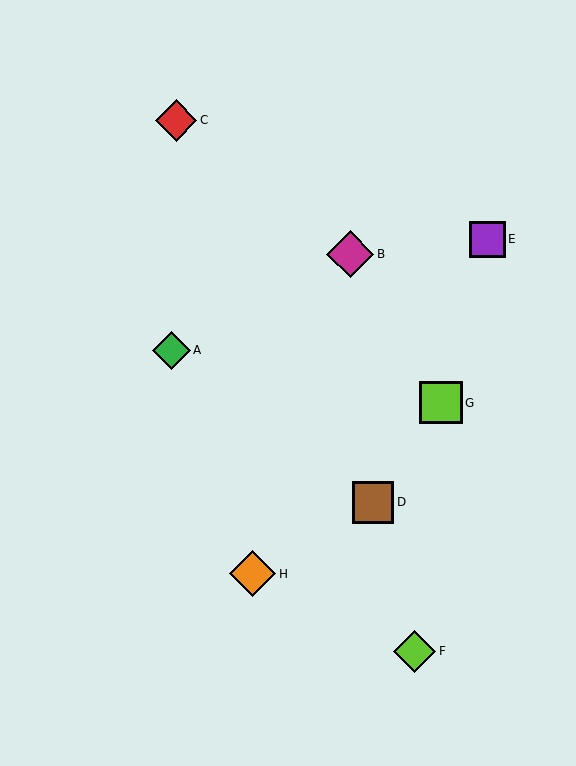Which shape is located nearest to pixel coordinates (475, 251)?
The purple square (labeled E) at (487, 239) is nearest to that location.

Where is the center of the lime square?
The center of the lime square is at (441, 403).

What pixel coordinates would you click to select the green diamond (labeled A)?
Click at (172, 350) to select the green diamond A.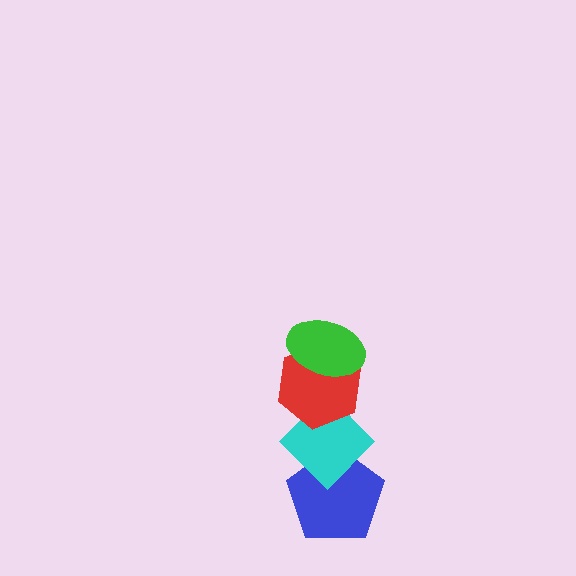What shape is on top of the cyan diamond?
The red hexagon is on top of the cyan diamond.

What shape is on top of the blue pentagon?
The cyan diamond is on top of the blue pentagon.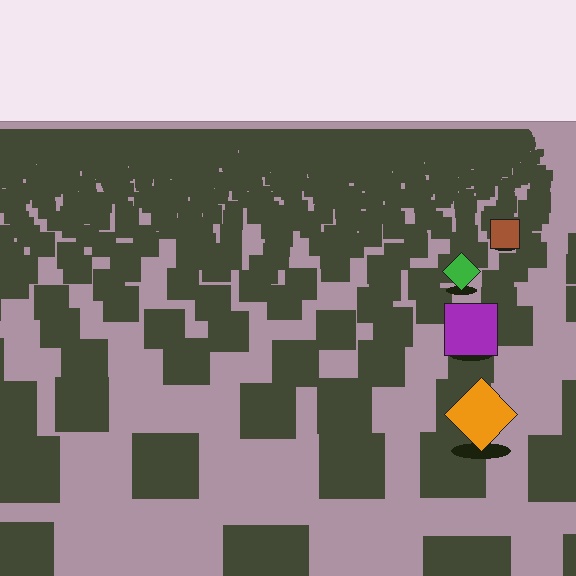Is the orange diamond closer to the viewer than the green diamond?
Yes. The orange diamond is closer — you can tell from the texture gradient: the ground texture is coarser near it.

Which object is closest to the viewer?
The orange diamond is closest. The texture marks near it are larger and more spread out.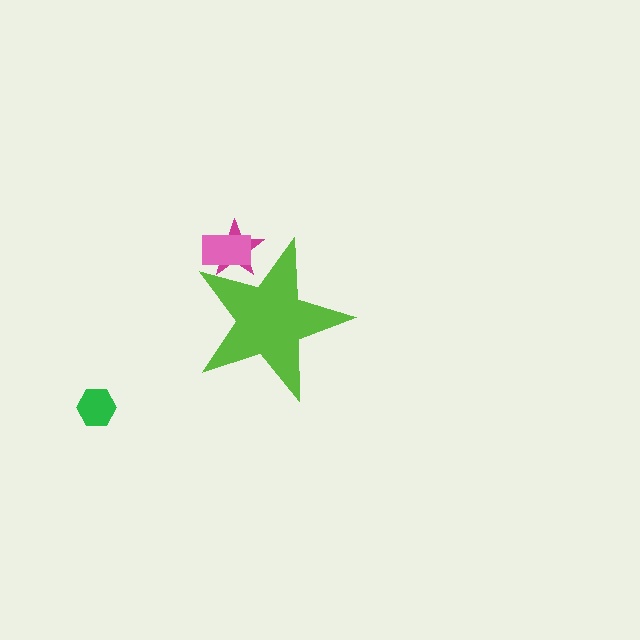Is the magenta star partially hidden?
Yes, the magenta star is partially hidden behind the lime star.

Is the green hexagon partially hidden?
No, the green hexagon is fully visible.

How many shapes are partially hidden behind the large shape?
2 shapes are partially hidden.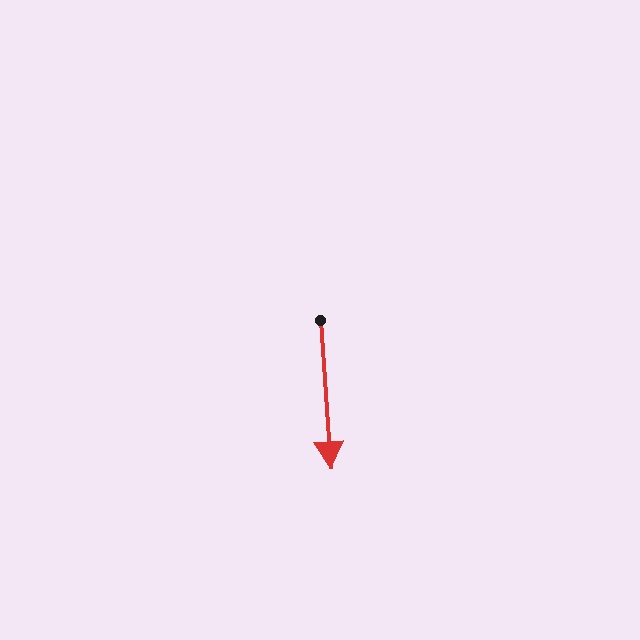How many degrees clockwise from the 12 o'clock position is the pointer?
Approximately 176 degrees.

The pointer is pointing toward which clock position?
Roughly 6 o'clock.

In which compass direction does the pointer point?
South.